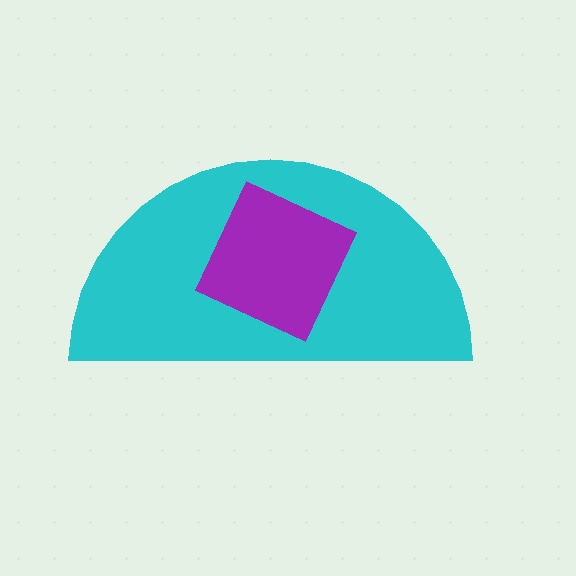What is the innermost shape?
The purple square.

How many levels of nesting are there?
2.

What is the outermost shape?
The cyan semicircle.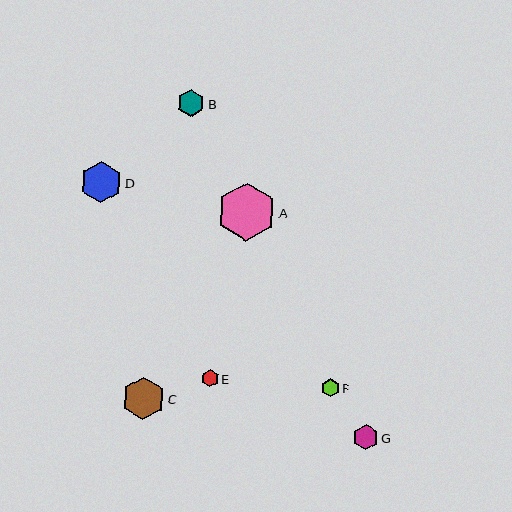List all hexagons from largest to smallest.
From largest to smallest: A, C, D, B, G, F, E.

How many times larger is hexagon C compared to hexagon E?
Hexagon C is approximately 2.5 times the size of hexagon E.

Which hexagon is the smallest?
Hexagon E is the smallest with a size of approximately 17 pixels.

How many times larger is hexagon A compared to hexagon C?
Hexagon A is approximately 1.4 times the size of hexagon C.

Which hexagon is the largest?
Hexagon A is the largest with a size of approximately 58 pixels.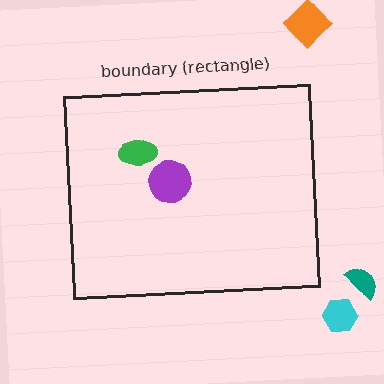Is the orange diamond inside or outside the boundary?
Outside.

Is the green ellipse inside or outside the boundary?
Inside.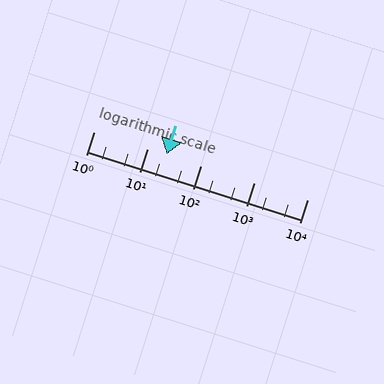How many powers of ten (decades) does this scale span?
The scale spans 4 decades, from 1 to 10000.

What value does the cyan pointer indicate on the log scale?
The pointer indicates approximately 23.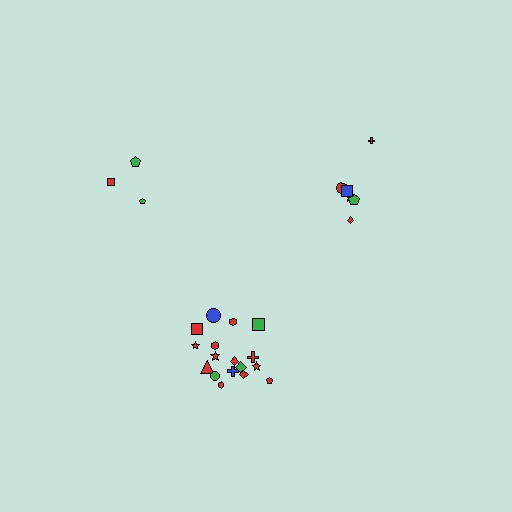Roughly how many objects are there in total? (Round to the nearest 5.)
Roughly 25 objects in total.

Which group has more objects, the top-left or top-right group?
The top-right group.